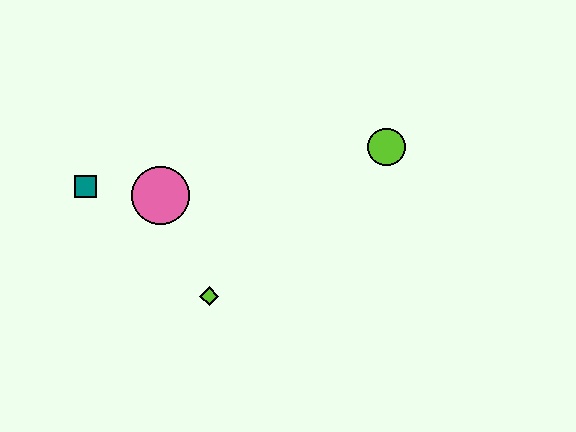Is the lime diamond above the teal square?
No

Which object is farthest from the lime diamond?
The lime circle is farthest from the lime diamond.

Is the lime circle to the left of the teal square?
No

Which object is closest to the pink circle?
The teal square is closest to the pink circle.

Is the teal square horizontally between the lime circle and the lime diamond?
No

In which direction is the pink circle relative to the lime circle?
The pink circle is to the left of the lime circle.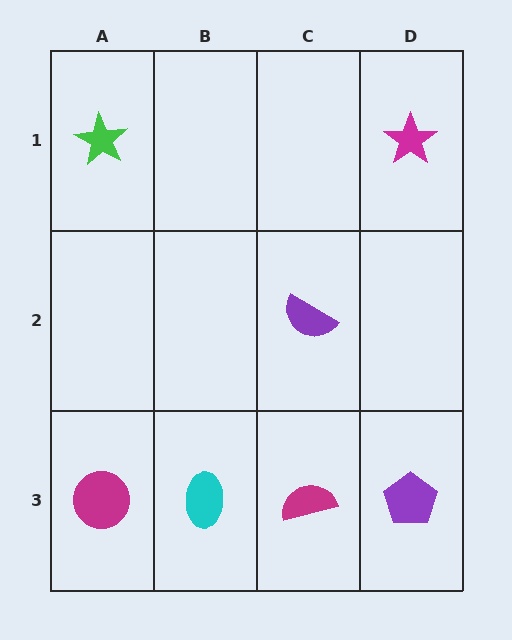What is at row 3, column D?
A purple pentagon.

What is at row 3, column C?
A magenta semicircle.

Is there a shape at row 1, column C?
No, that cell is empty.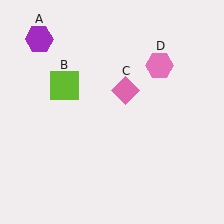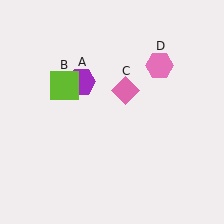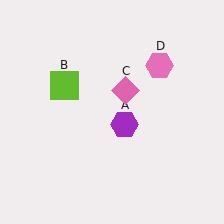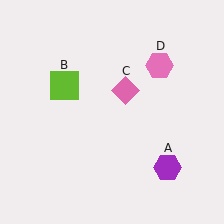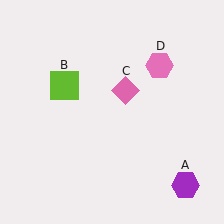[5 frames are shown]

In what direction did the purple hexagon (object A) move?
The purple hexagon (object A) moved down and to the right.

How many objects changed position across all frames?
1 object changed position: purple hexagon (object A).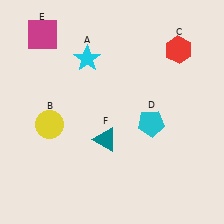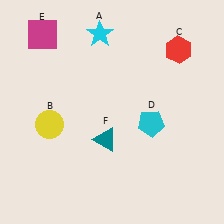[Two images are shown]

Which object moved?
The cyan star (A) moved up.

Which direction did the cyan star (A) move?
The cyan star (A) moved up.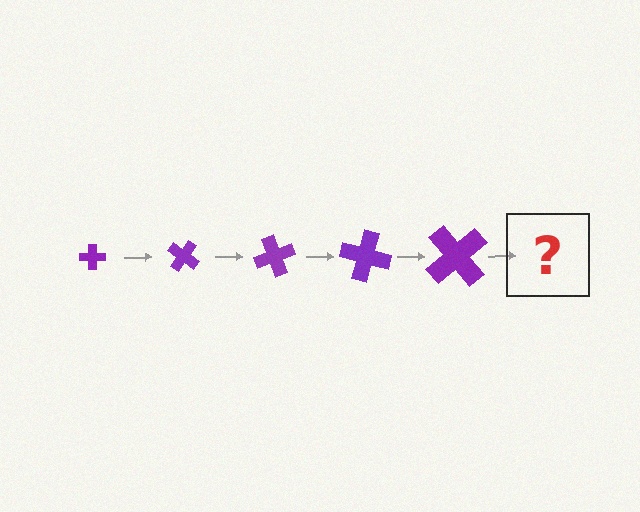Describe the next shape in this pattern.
It should be a cross, larger than the previous one and rotated 175 degrees from the start.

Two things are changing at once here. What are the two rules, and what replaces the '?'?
The two rules are that the cross grows larger each step and it rotates 35 degrees each step. The '?' should be a cross, larger than the previous one and rotated 175 degrees from the start.